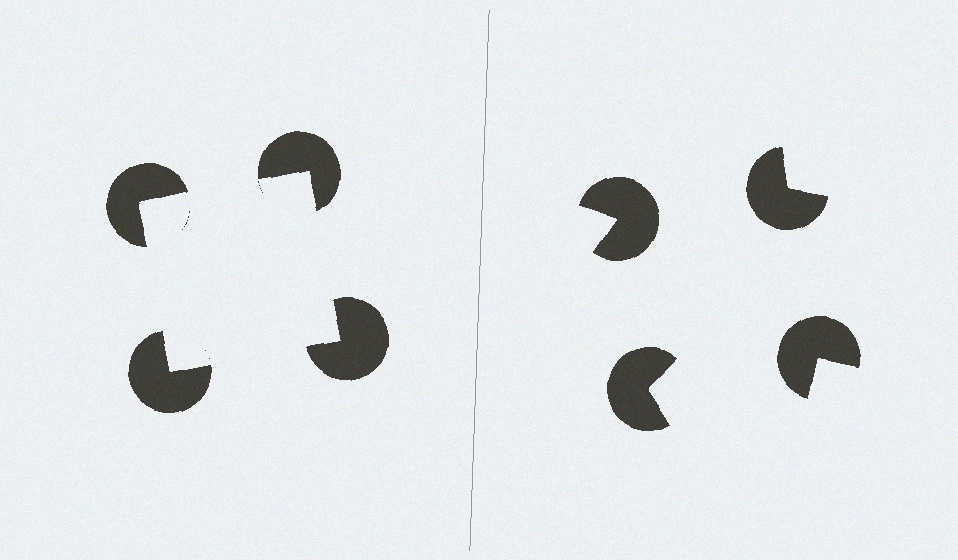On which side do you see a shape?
An illusory square appears on the left side. On the right side the wedge cuts are rotated, so no coherent shape forms.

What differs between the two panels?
The pac-man discs are positioned identically on both sides; only the wedge orientations differ. On the left they align to a square; on the right they are misaligned.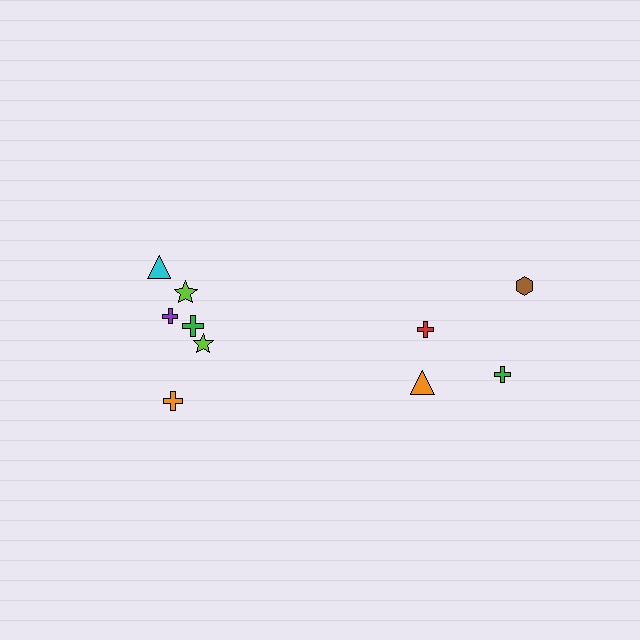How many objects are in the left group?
There are 6 objects.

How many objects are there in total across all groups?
There are 10 objects.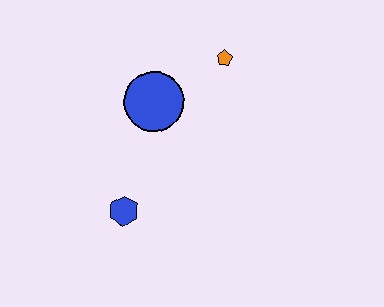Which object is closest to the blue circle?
The orange pentagon is closest to the blue circle.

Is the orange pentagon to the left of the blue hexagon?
No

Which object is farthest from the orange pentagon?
The blue hexagon is farthest from the orange pentagon.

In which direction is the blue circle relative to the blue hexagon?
The blue circle is above the blue hexagon.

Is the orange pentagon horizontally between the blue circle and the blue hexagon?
No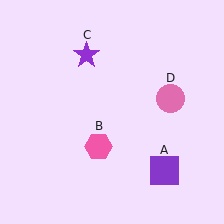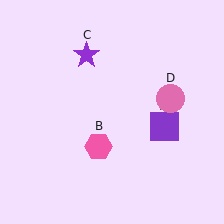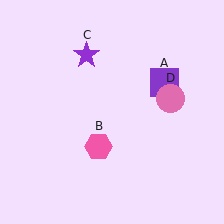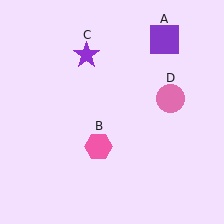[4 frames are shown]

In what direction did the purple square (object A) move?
The purple square (object A) moved up.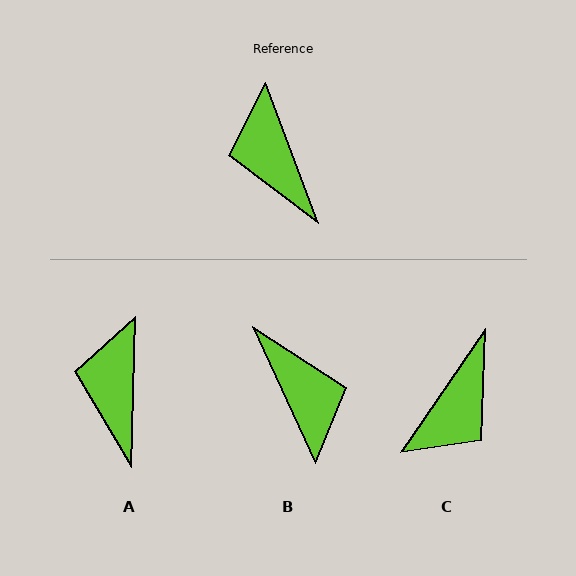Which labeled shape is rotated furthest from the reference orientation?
B, about 176 degrees away.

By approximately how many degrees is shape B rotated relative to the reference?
Approximately 176 degrees clockwise.